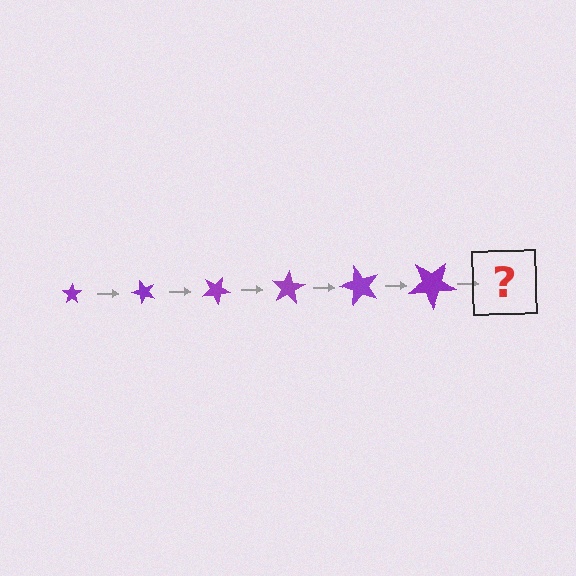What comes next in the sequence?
The next element should be a star, larger than the previous one and rotated 300 degrees from the start.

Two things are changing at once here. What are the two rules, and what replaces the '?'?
The two rules are that the star grows larger each step and it rotates 50 degrees each step. The '?' should be a star, larger than the previous one and rotated 300 degrees from the start.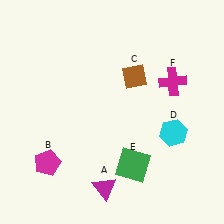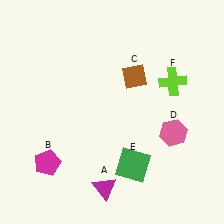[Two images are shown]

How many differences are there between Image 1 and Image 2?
There are 2 differences between the two images.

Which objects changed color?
D changed from cyan to pink. F changed from magenta to lime.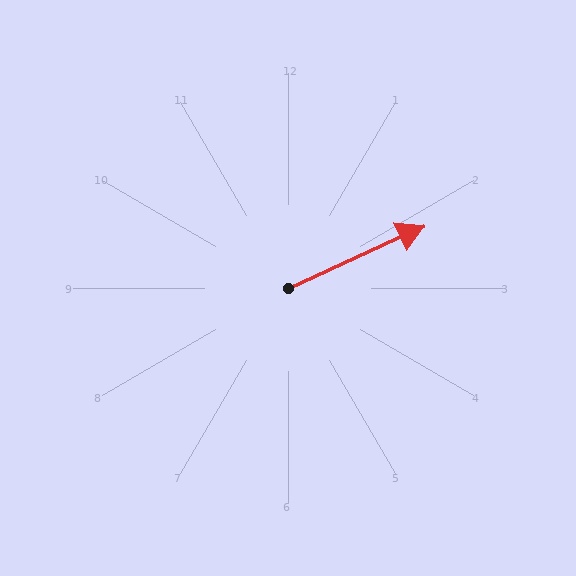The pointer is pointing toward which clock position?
Roughly 2 o'clock.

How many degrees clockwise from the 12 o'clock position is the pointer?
Approximately 65 degrees.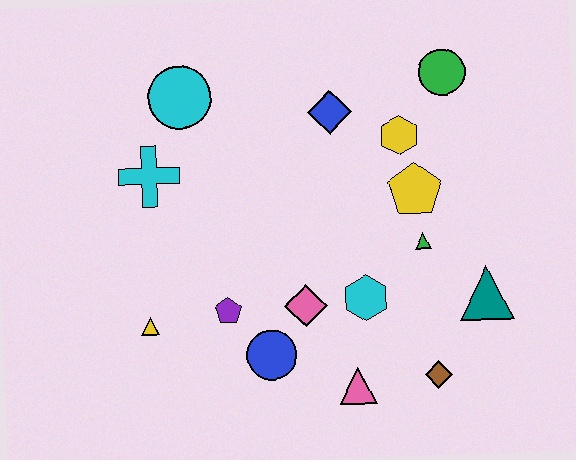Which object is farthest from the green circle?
The yellow triangle is farthest from the green circle.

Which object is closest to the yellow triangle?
The purple pentagon is closest to the yellow triangle.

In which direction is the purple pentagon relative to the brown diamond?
The purple pentagon is to the left of the brown diamond.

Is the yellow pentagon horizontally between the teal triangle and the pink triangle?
Yes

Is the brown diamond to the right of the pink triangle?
Yes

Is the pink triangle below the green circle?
Yes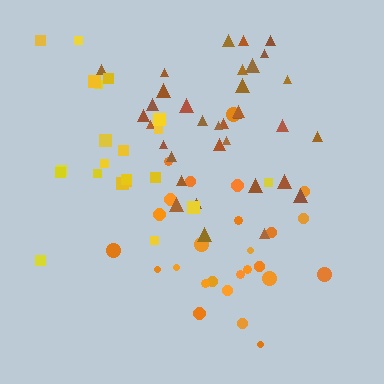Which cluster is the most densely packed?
Brown.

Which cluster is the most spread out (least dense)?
Yellow.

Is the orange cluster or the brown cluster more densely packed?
Brown.